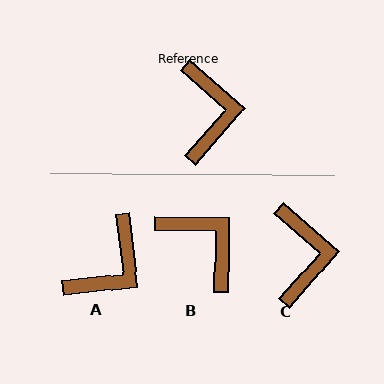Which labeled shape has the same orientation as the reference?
C.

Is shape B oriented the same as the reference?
No, it is off by about 41 degrees.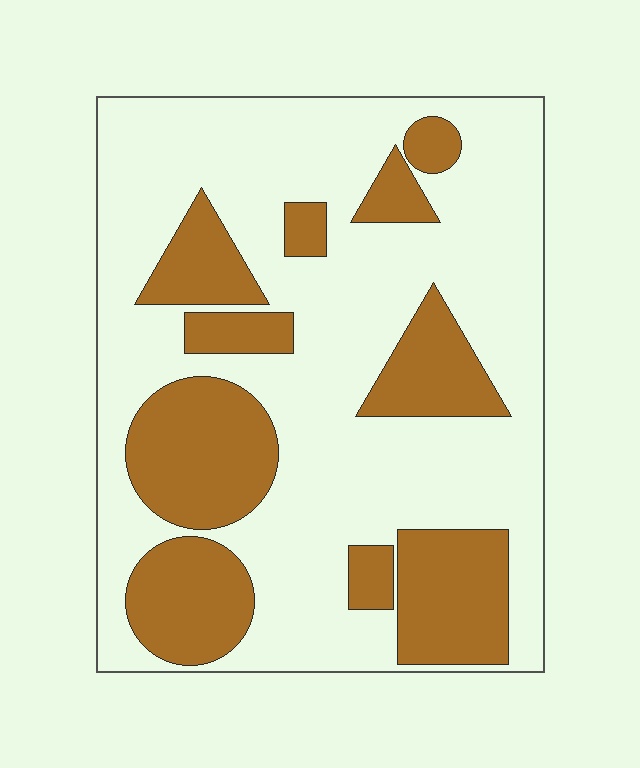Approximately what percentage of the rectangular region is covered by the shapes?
Approximately 30%.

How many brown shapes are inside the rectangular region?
10.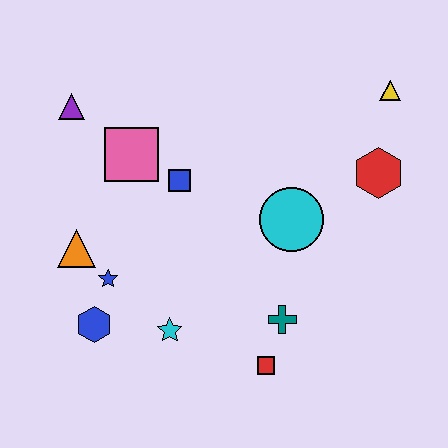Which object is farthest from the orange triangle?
The yellow triangle is farthest from the orange triangle.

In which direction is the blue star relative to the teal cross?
The blue star is to the left of the teal cross.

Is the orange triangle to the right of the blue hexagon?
No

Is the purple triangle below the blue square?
No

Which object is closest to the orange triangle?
The blue star is closest to the orange triangle.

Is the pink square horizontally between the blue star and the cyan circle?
Yes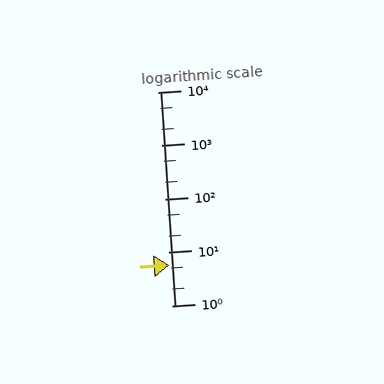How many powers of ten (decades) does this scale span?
The scale spans 4 decades, from 1 to 10000.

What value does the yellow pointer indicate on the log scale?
The pointer indicates approximately 5.7.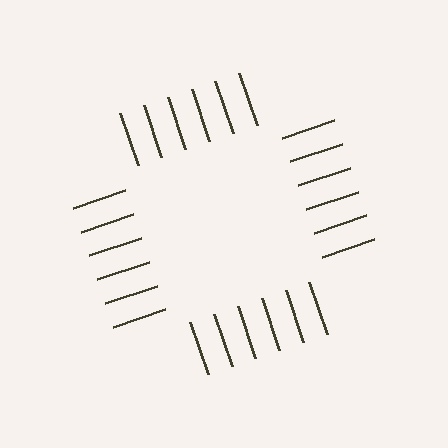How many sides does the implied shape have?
4 sides — the line-ends trace a square.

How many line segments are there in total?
24 — 6 along each of the 4 edges.